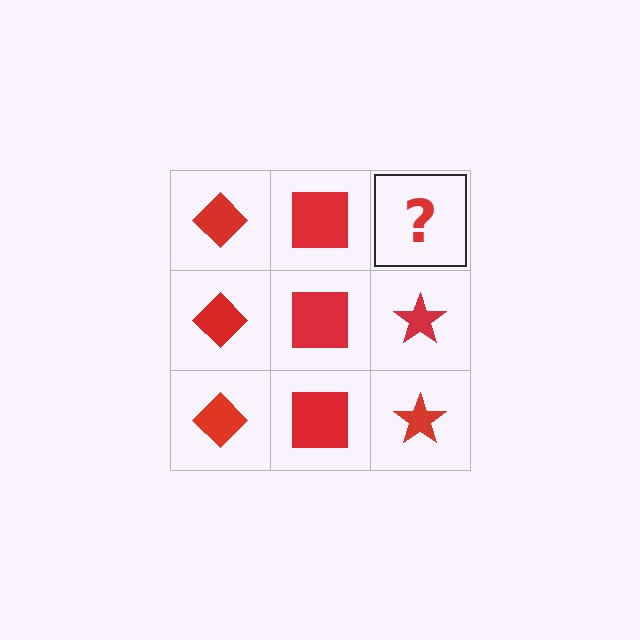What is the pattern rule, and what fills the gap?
The rule is that each column has a consistent shape. The gap should be filled with a red star.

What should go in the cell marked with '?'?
The missing cell should contain a red star.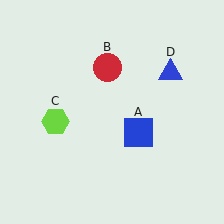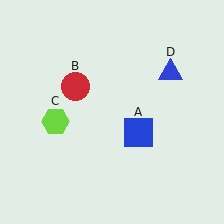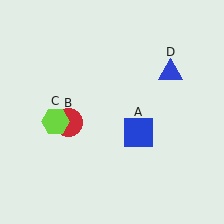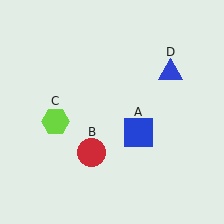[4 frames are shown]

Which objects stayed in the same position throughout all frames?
Blue square (object A) and lime hexagon (object C) and blue triangle (object D) remained stationary.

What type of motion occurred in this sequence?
The red circle (object B) rotated counterclockwise around the center of the scene.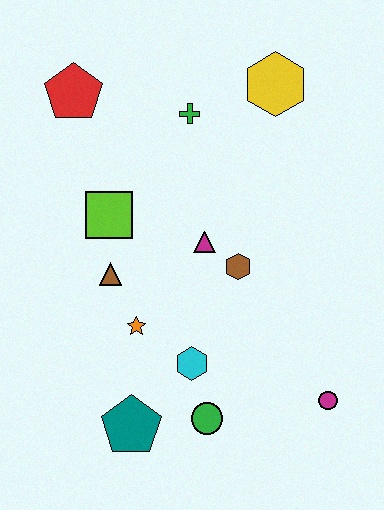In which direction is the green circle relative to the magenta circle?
The green circle is to the left of the magenta circle.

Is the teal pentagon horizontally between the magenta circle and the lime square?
Yes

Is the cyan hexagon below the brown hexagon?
Yes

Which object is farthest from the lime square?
The magenta circle is farthest from the lime square.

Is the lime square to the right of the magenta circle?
No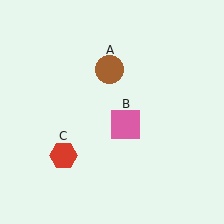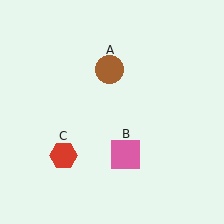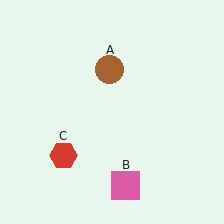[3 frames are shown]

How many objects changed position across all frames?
1 object changed position: pink square (object B).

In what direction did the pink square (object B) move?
The pink square (object B) moved down.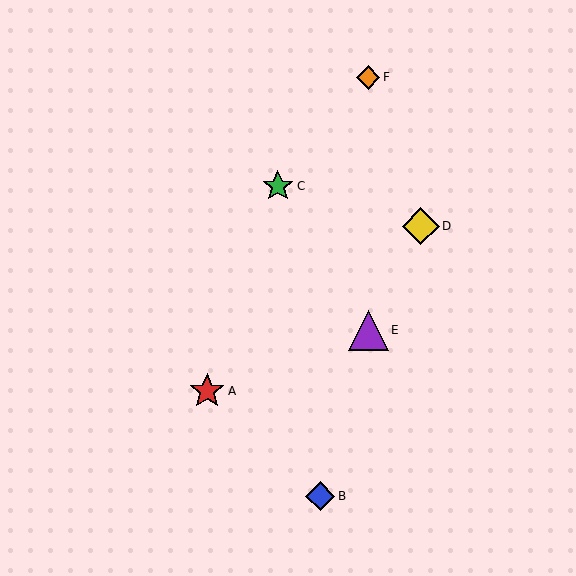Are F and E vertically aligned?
Yes, both are at x≈368.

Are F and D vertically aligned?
No, F is at x≈368 and D is at x≈421.